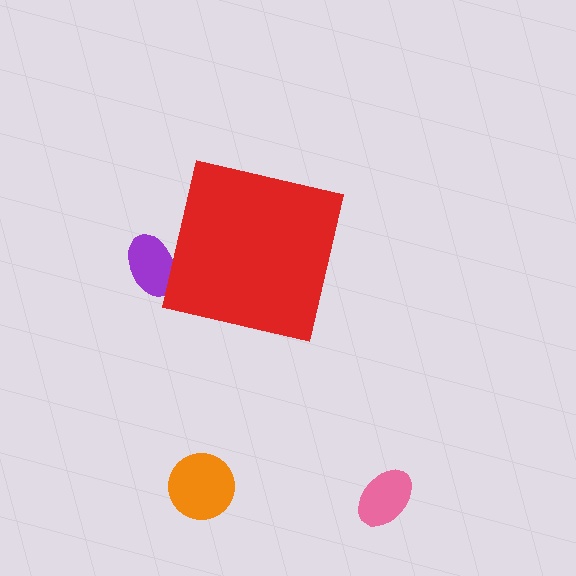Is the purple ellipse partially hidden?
Yes, the purple ellipse is partially hidden behind the red square.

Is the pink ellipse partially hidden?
No, the pink ellipse is fully visible.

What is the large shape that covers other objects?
A red square.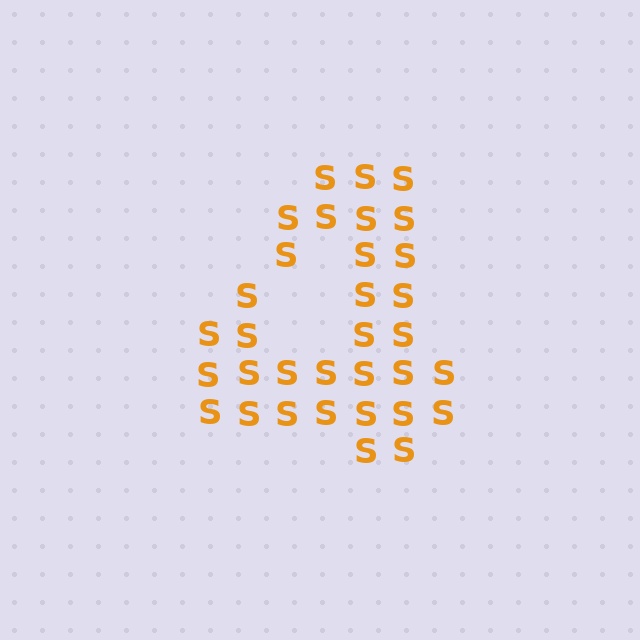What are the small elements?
The small elements are letter S's.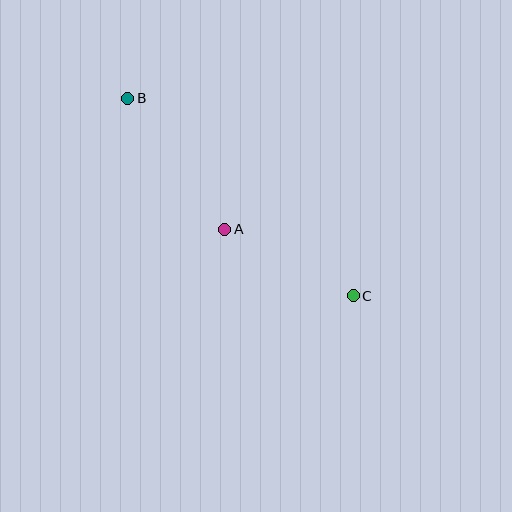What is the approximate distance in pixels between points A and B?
The distance between A and B is approximately 163 pixels.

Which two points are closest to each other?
Points A and C are closest to each other.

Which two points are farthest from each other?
Points B and C are farthest from each other.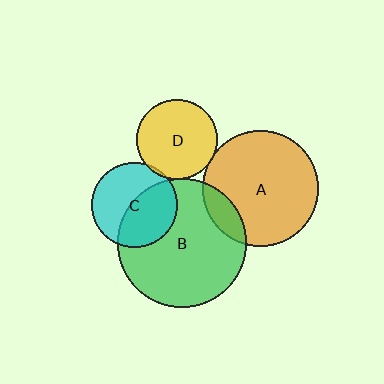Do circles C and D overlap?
Yes.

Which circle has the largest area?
Circle B (green).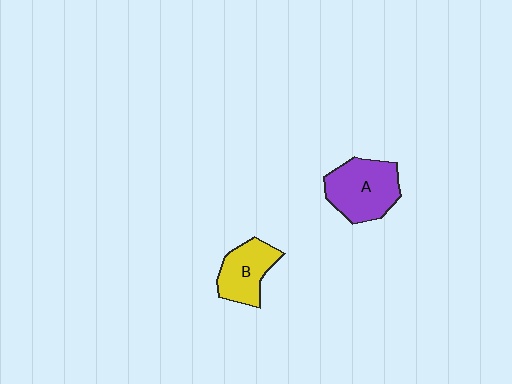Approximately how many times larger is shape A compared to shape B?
Approximately 1.4 times.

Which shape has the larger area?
Shape A (purple).